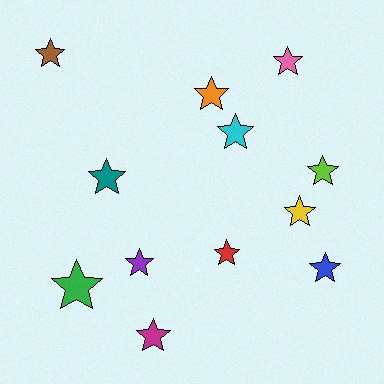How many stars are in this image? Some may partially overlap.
There are 12 stars.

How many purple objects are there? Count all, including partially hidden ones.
There is 1 purple object.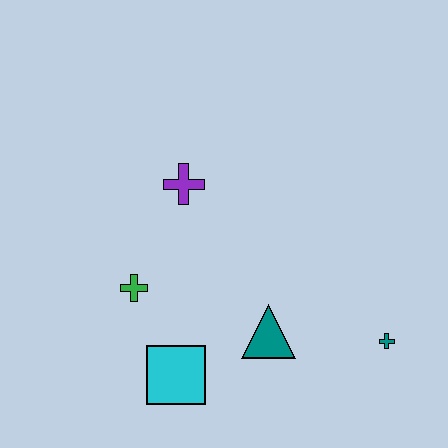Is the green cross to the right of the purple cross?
No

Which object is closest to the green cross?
The cyan square is closest to the green cross.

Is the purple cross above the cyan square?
Yes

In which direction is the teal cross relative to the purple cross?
The teal cross is to the right of the purple cross.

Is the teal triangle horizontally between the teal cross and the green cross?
Yes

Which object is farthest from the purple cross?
The teal cross is farthest from the purple cross.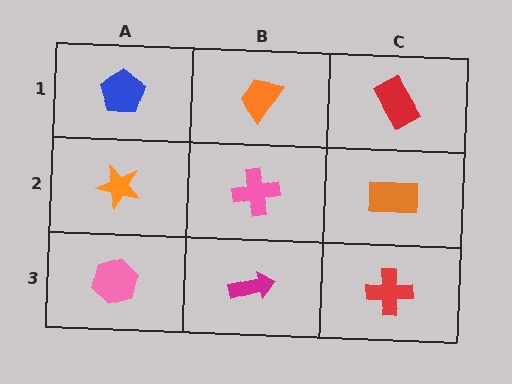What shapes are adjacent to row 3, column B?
A pink cross (row 2, column B), a pink hexagon (row 3, column A), a red cross (row 3, column C).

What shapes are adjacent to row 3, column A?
An orange star (row 2, column A), a magenta arrow (row 3, column B).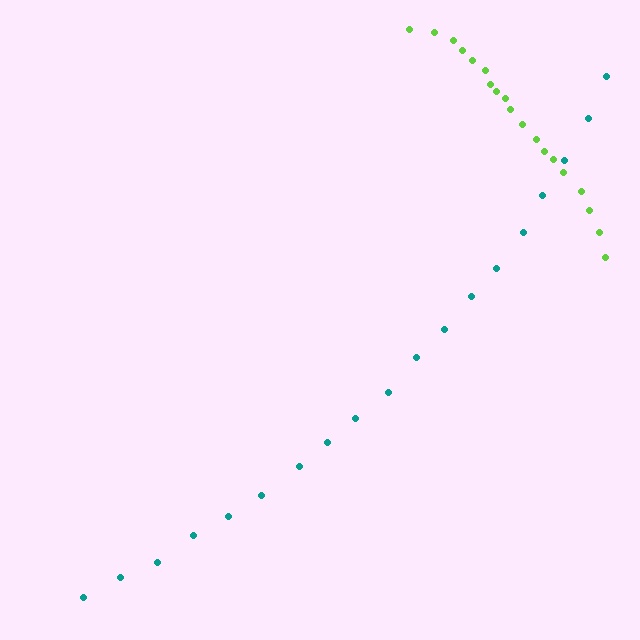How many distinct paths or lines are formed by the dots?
There are 2 distinct paths.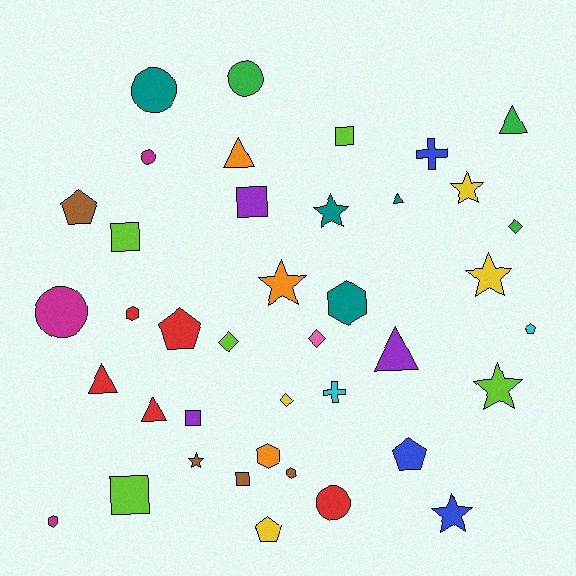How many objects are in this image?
There are 40 objects.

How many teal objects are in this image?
There are 4 teal objects.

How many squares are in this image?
There are 6 squares.